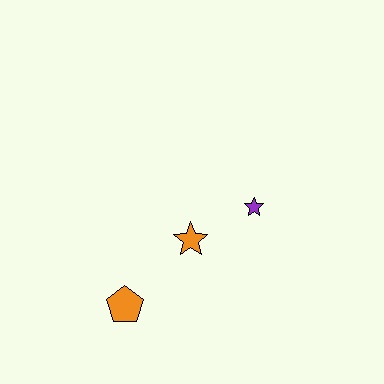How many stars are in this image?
There are 2 stars.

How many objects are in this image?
There are 3 objects.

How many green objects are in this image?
There are no green objects.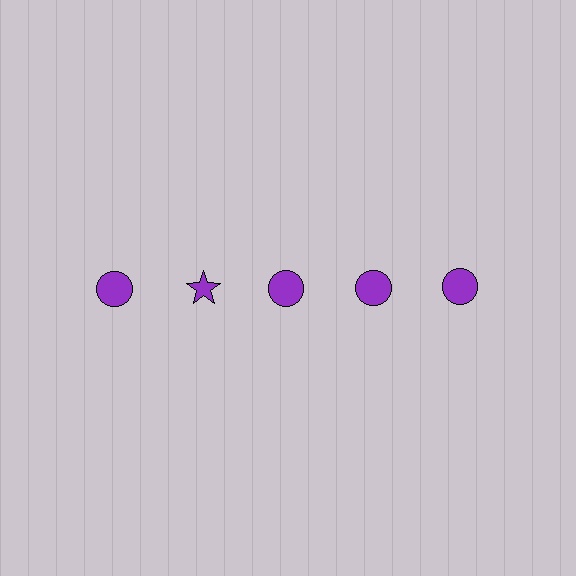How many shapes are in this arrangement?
There are 5 shapes arranged in a grid pattern.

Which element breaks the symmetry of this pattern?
The purple star in the top row, second from left column breaks the symmetry. All other shapes are purple circles.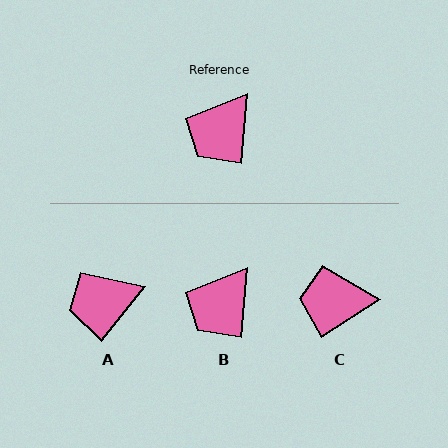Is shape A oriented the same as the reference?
No, it is off by about 34 degrees.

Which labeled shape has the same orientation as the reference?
B.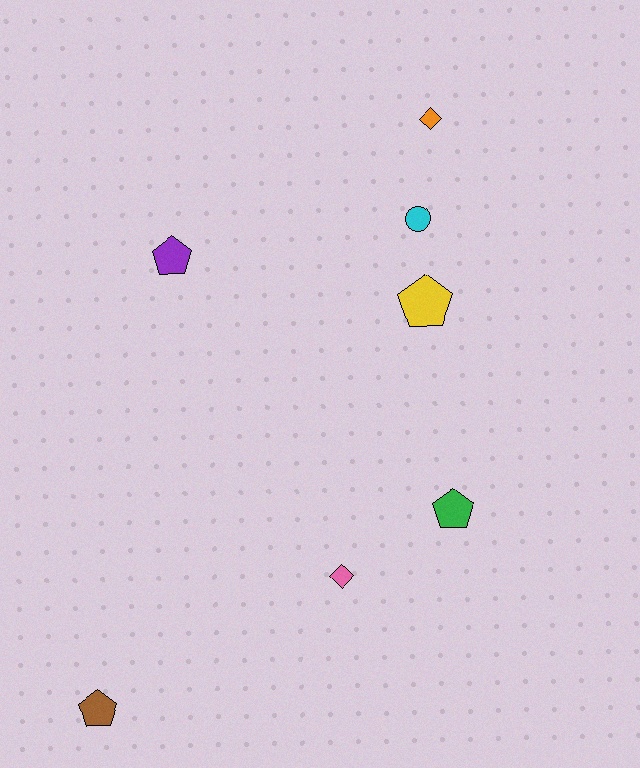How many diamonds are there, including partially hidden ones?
There are 2 diamonds.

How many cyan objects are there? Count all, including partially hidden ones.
There is 1 cyan object.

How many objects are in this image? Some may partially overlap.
There are 7 objects.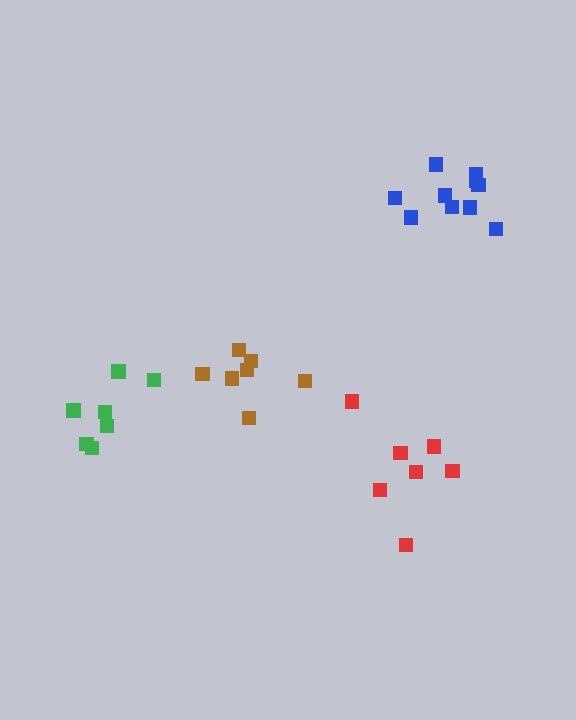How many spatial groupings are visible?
There are 4 spatial groupings.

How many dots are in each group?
Group 1: 10 dots, Group 2: 7 dots, Group 3: 7 dots, Group 4: 7 dots (31 total).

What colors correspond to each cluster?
The clusters are colored: blue, brown, red, green.